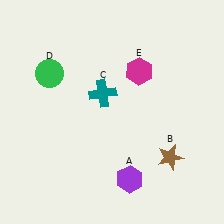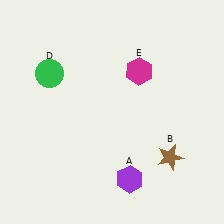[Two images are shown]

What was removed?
The teal cross (C) was removed in Image 2.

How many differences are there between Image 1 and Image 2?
There is 1 difference between the two images.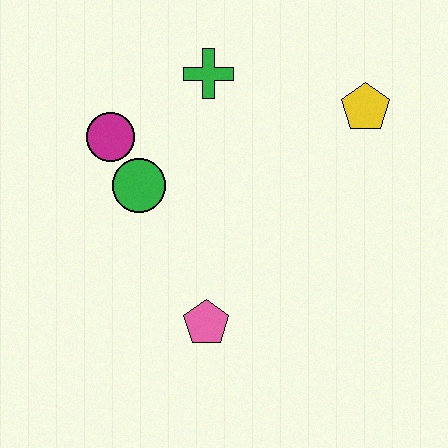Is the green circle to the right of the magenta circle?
Yes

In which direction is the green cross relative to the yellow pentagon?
The green cross is to the left of the yellow pentagon.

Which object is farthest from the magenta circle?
The yellow pentagon is farthest from the magenta circle.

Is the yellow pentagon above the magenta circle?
Yes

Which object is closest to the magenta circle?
The green circle is closest to the magenta circle.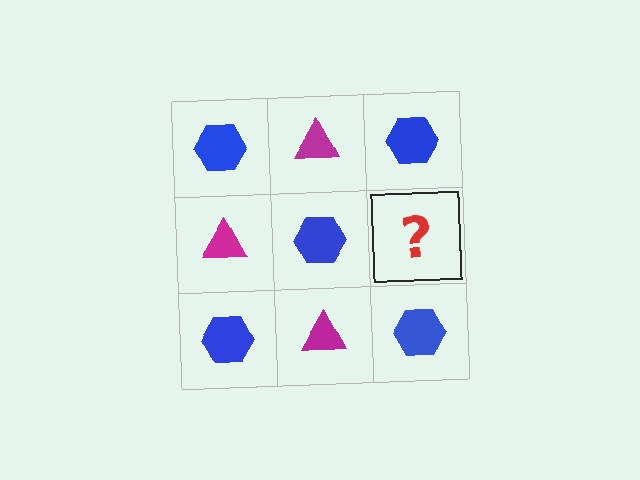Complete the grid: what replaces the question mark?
The question mark should be replaced with a magenta triangle.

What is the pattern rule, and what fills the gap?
The rule is that it alternates blue hexagon and magenta triangle in a checkerboard pattern. The gap should be filled with a magenta triangle.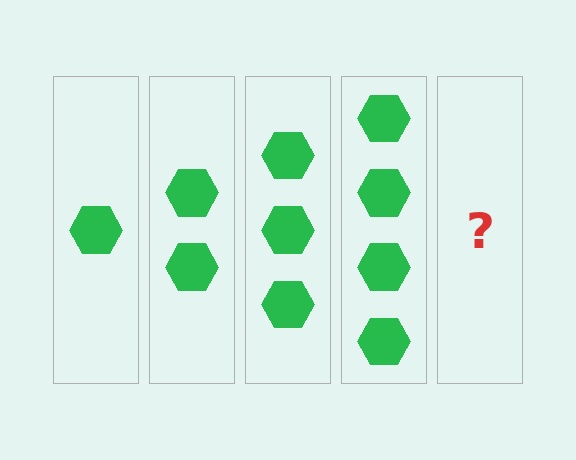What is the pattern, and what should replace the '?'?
The pattern is that each step adds one more hexagon. The '?' should be 5 hexagons.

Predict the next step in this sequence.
The next step is 5 hexagons.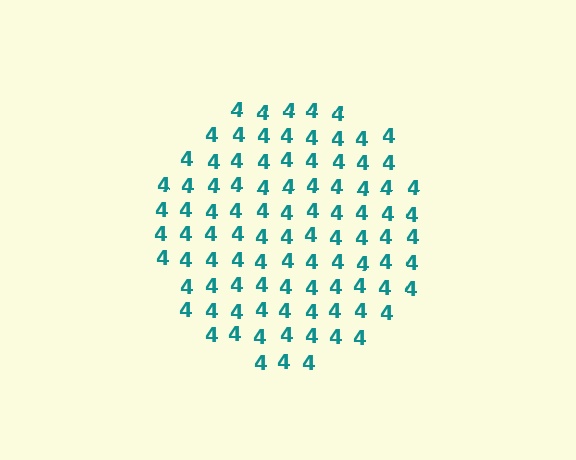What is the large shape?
The large shape is a circle.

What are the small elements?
The small elements are digit 4's.